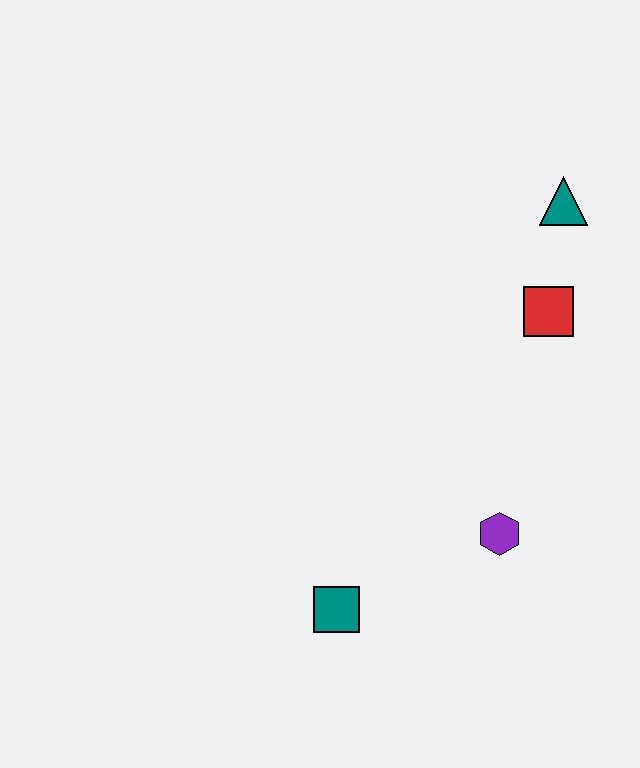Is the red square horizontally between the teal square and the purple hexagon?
No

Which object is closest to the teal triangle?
The red square is closest to the teal triangle.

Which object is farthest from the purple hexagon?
The teal triangle is farthest from the purple hexagon.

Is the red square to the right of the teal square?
Yes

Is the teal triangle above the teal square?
Yes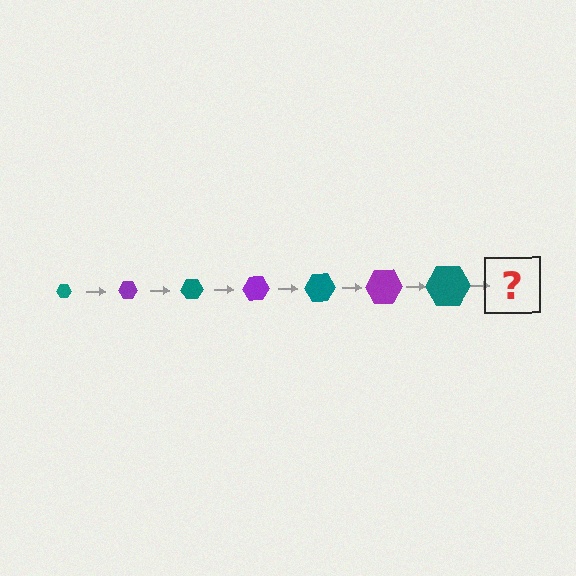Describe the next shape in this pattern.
It should be a purple hexagon, larger than the previous one.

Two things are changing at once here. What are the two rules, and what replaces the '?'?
The two rules are that the hexagon grows larger each step and the color cycles through teal and purple. The '?' should be a purple hexagon, larger than the previous one.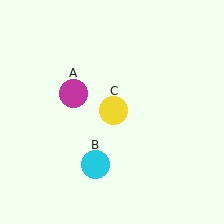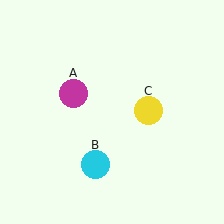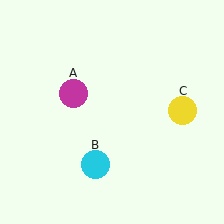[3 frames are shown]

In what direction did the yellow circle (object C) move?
The yellow circle (object C) moved right.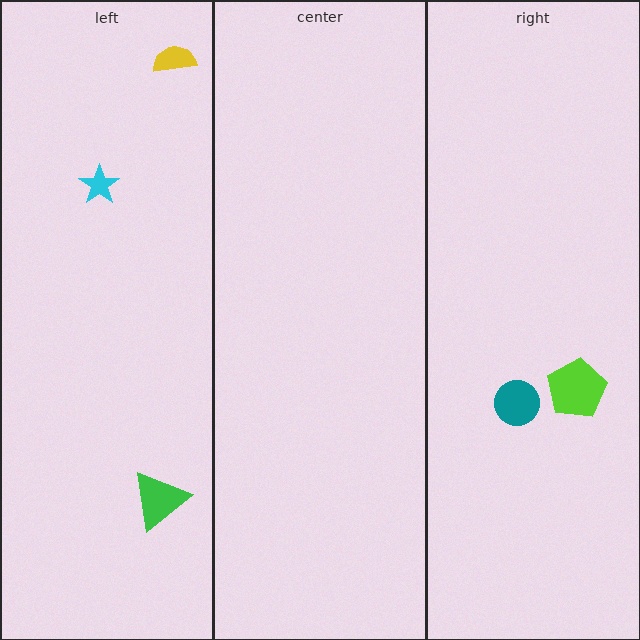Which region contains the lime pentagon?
The right region.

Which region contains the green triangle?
The left region.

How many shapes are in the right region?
2.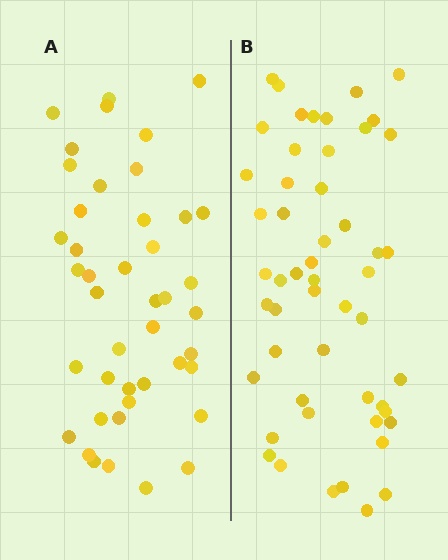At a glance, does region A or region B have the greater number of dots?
Region B (the right region) has more dots.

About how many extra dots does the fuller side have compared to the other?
Region B has roughly 8 or so more dots than region A.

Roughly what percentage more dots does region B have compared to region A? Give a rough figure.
About 20% more.